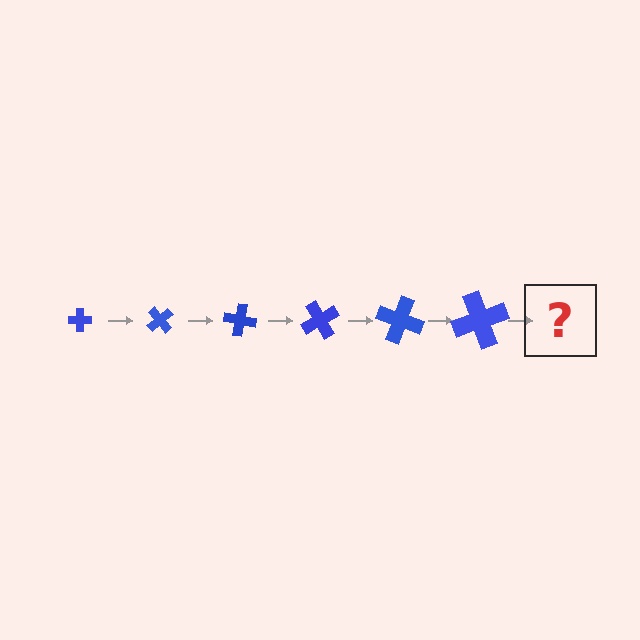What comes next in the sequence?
The next element should be a cross, larger than the previous one and rotated 300 degrees from the start.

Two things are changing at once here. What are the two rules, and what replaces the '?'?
The two rules are that the cross grows larger each step and it rotates 50 degrees each step. The '?' should be a cross, larger than the previous one and rotated 300 degrees from the start.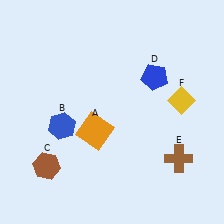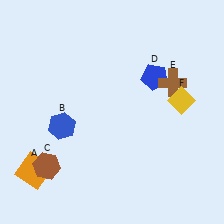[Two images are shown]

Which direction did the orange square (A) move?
The orange square (A) moved left.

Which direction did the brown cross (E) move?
The brown cross (E) moved up.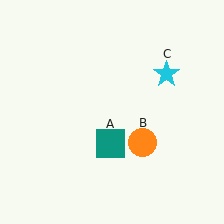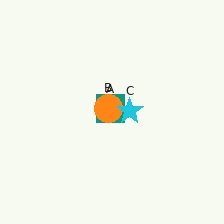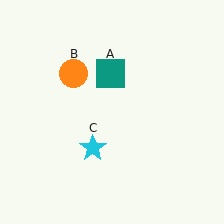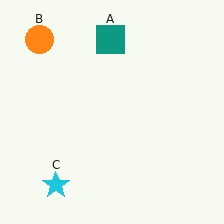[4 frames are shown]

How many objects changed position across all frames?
3 objects changed position: teal square (object A), orange circle (object B), cyan star (object C).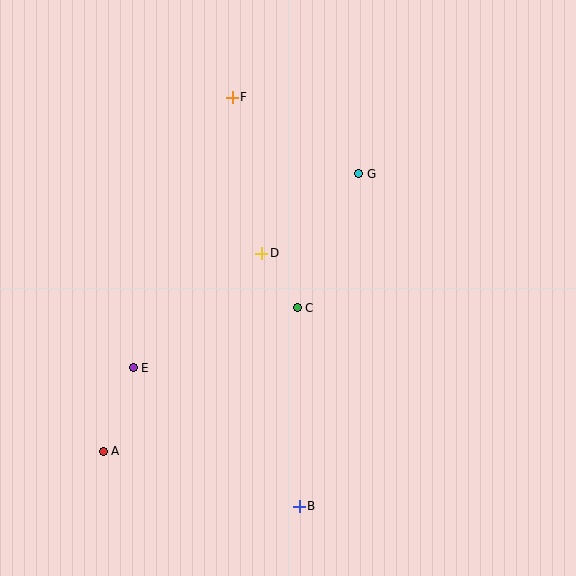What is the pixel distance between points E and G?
The distance between E and G is 298 pixels.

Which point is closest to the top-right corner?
Point G is closest to the top-right corner.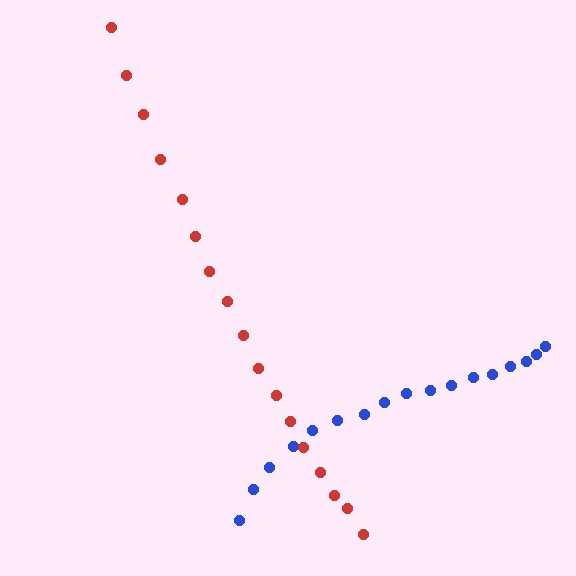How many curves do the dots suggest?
There are 2 distinct paths.